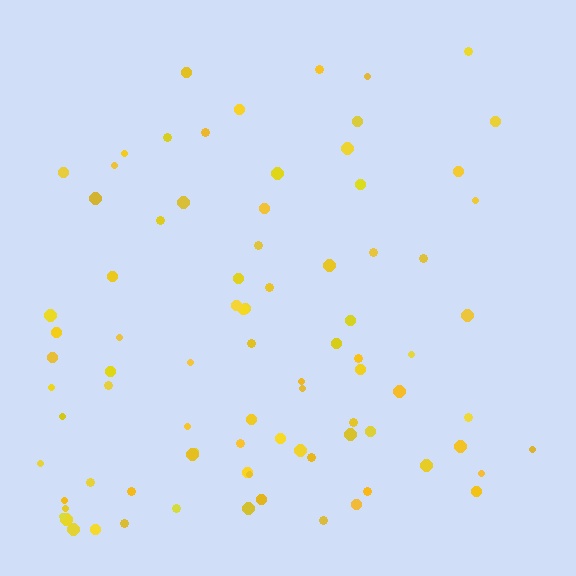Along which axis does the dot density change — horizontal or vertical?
Vertical.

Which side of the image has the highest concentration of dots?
The bottom.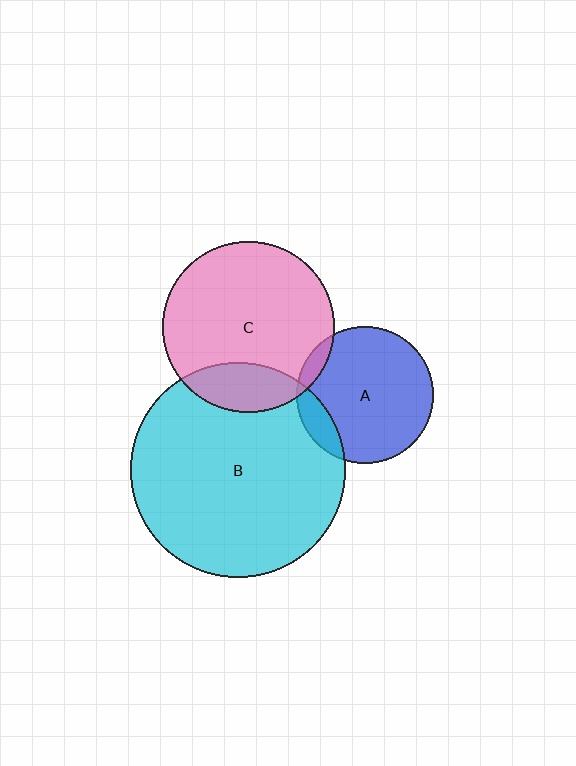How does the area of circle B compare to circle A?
Approximately 2.5 times.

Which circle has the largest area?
Circle B (cyan).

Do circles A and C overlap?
Yes.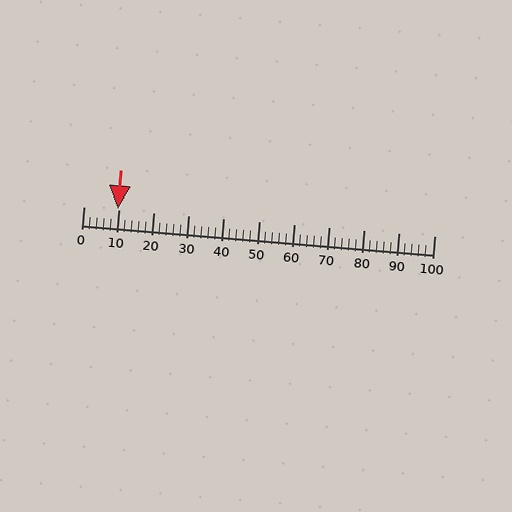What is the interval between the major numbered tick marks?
The major tick marks are spaced 10 units apart.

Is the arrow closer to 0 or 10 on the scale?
The arrow is closer to 10.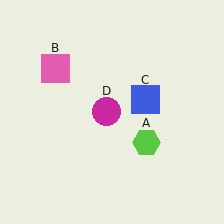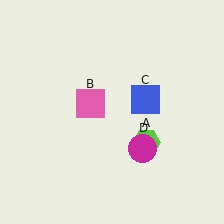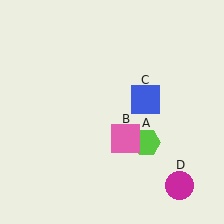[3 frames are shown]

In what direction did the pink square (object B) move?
The pink square (object B) moved down and to the right.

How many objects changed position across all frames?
2 objects changed position: pink square (object B), magenta circle (object D).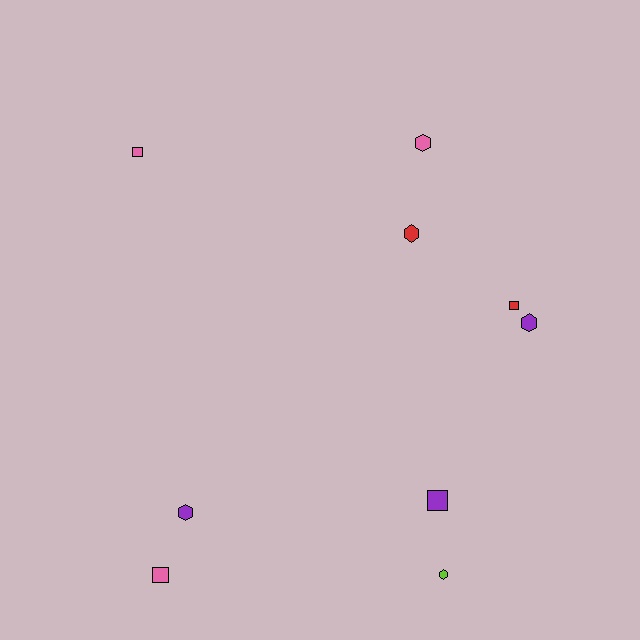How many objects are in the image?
There are 9 objects.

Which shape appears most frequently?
Hexagon, with 5 objects.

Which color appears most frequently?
Pink, with 3 objects.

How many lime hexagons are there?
There is 1 lime hexagon.